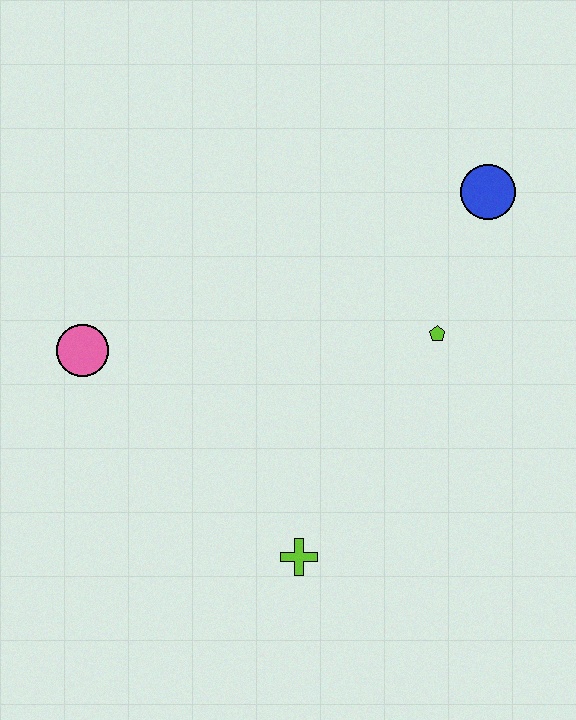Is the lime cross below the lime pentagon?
Yes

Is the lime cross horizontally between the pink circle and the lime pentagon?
Yes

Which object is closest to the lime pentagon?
The blue circle is closest to the lime pentagon.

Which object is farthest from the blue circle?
The pink circle is farthest from the blue circle.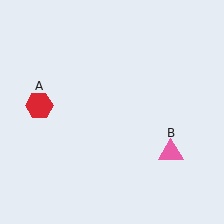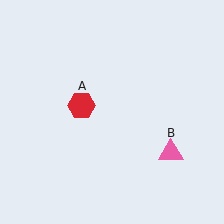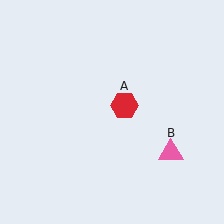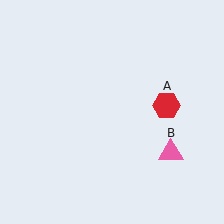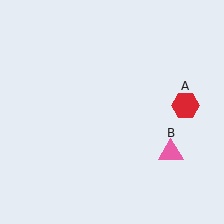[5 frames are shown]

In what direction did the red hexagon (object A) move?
The red hexagon (object A) moved right.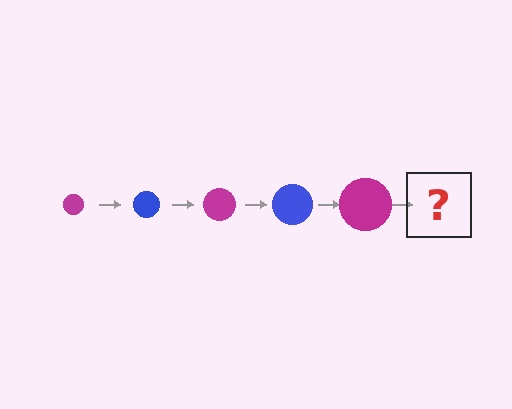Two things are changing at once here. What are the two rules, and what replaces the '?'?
The two rules are that the circle grows larger each step and the color cycles through magenta and blue. The '?' should be a blue circle, larger than the previous one.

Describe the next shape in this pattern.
It should be a blue circle, larger than the previous one.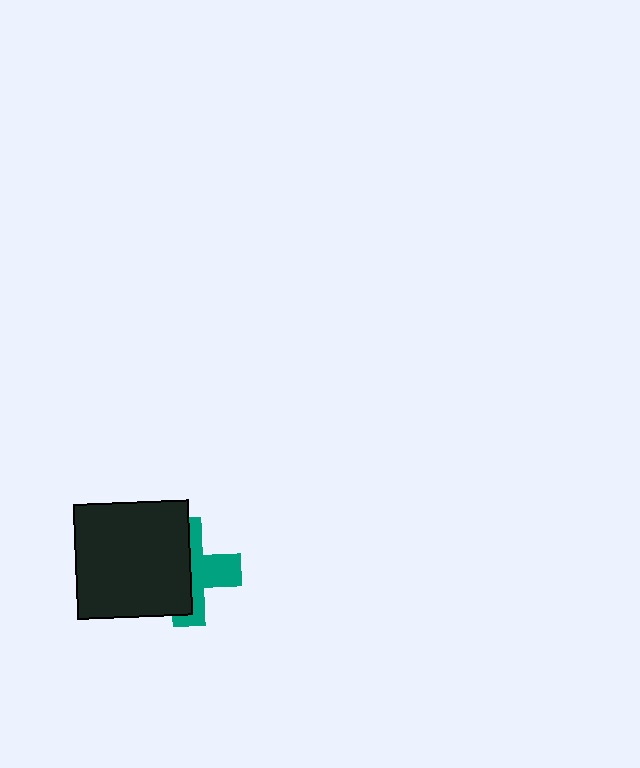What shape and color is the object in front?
The object in front is a black square.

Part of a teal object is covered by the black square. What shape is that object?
It is a cross.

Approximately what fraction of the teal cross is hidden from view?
Roughly 53% of the teal cross is hidden behind the black square.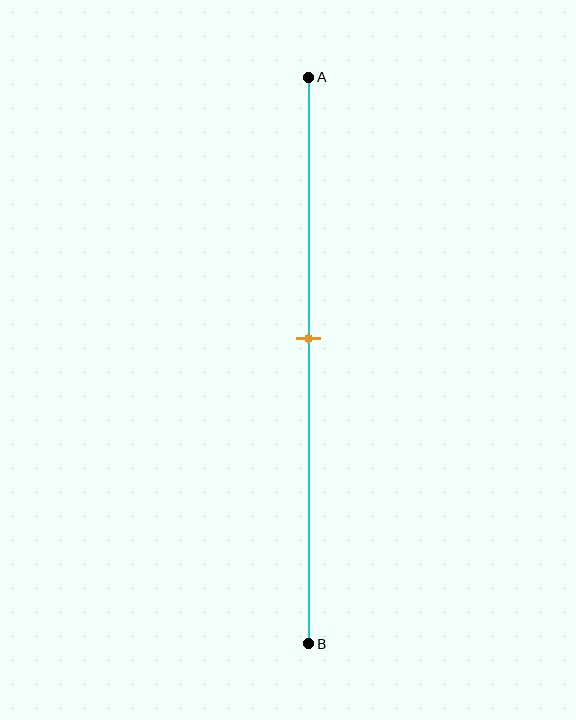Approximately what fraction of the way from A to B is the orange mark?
The orange mark is approximately 45% of the way from A to B.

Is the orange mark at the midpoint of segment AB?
No, the mark is at about 45% from A, not at the 50% midpoint.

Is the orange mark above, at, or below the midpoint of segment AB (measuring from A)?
The orange mark is above the midpoint of segment AB.